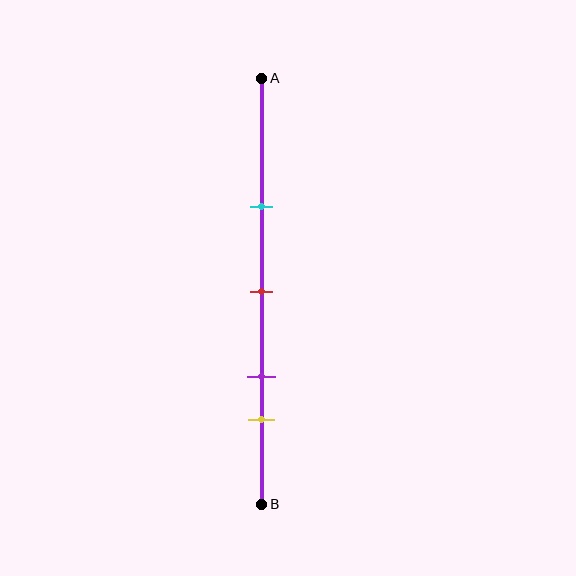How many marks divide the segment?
There are 4 marks dividing the segment.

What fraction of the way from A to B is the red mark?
The red mark is approximately 50% (0.5) of the way from A to B.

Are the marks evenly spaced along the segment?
No, the marks are not evenly spaced.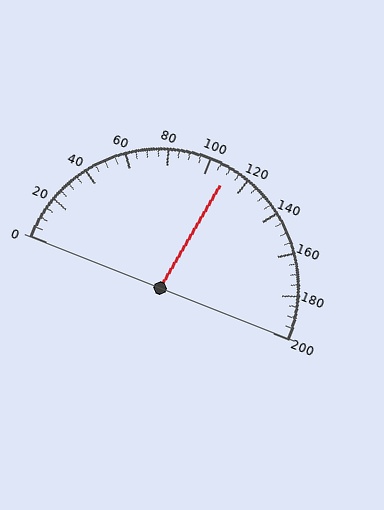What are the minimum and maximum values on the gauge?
The gauge ranges from 0 to 200.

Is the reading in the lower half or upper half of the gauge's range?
The reading is in the upper half of the range (0 to 200).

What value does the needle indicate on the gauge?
The needle indicates approximately 110.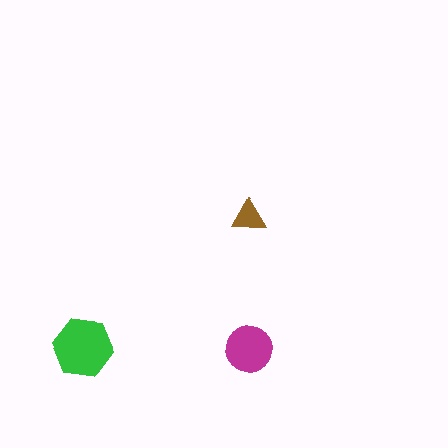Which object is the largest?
The green hexagon.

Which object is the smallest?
The brown triangle.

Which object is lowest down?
The green hexagon is bottommost.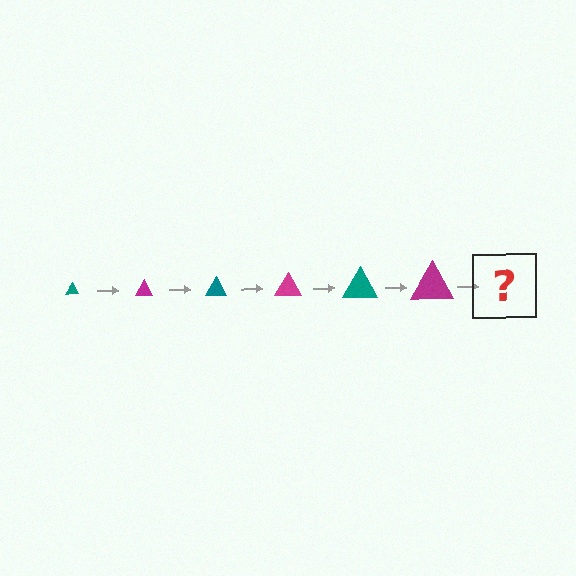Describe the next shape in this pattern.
It should be a teal triangle, larger than the previous one.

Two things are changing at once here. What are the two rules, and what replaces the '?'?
The two rules are that the triangle grows larger each step and the color cycles through teal and magenta. The '?' should be a teal triangle, larger than the previous one.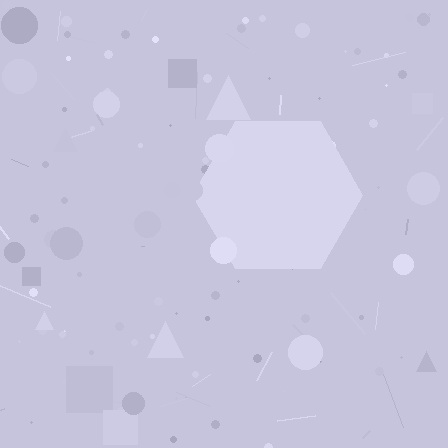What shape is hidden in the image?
A hexagon is hidden in the image.